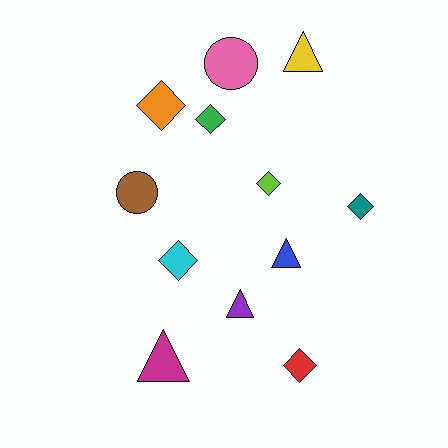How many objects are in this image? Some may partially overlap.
There are 12 objects.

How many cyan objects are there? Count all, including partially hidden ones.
There is 1 cyan object.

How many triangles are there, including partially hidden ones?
There are 4 triangles.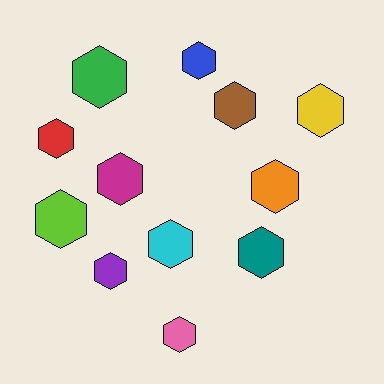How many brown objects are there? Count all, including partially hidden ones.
There is 1 brown object.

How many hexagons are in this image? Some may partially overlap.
There are 12 hexagons.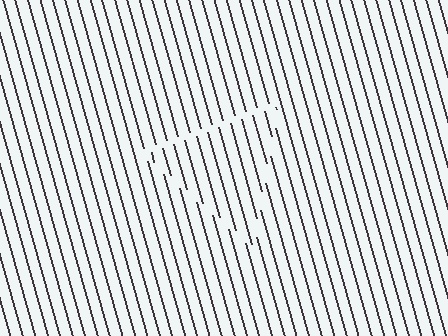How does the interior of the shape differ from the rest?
The interior of the shape contains the same grating, shifted by half a period — the contour is defined by the phase discontinuity where line-ends from the inner and outer gratings abut.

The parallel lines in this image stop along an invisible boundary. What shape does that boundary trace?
An illusory triangle. The interior of the shape contains the same grating, shifted by half a period — the contour is defined by the phase discontinuity where line-ends from the inner and outer gratings abut.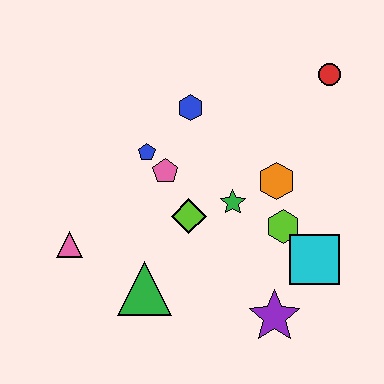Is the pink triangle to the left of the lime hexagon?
Yes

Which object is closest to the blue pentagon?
The pink pentagon is closest to the blue pentagon.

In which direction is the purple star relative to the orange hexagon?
The purple star is below the orange hexagon.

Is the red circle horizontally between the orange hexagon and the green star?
No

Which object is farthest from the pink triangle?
The red circle is farthest from the pink triangle.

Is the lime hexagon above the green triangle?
Yes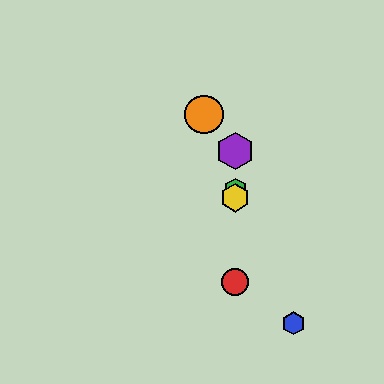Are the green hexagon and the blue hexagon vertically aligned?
No, the green hexagon is at x≈235 and the blue hexagon is at x≈293.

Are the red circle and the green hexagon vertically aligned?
Yes, both are at x≈235.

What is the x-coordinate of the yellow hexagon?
The yellow hexagon is at x≈235.